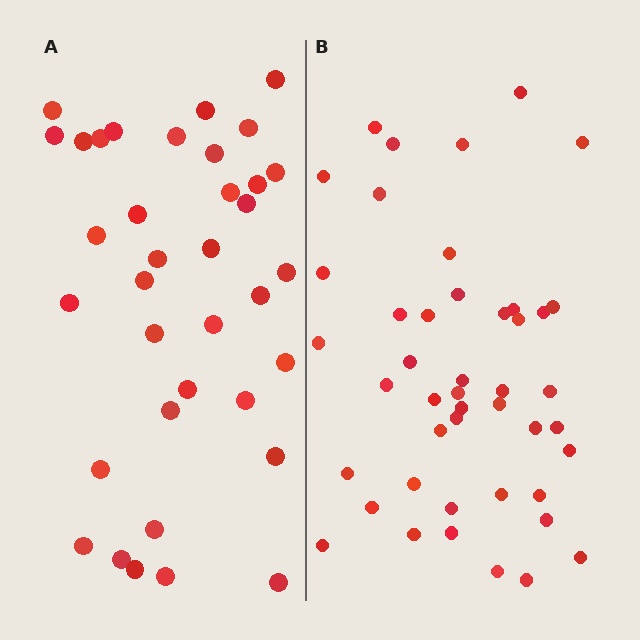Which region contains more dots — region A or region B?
Region B (the right region) has more dots.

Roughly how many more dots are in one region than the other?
Region B has roughly 8 or so more dots than region A.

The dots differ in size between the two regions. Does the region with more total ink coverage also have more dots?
No. Region A has more total ink coverage because its dots are larger, but region B actually contains more individual dots. Total area can be misleading — the number of items is what matters here.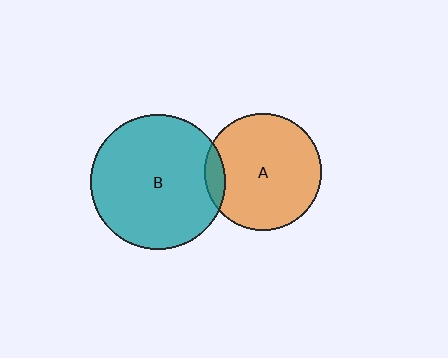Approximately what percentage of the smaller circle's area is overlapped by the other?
Approximately 10%.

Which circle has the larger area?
Circle B (teal).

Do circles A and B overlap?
Yes.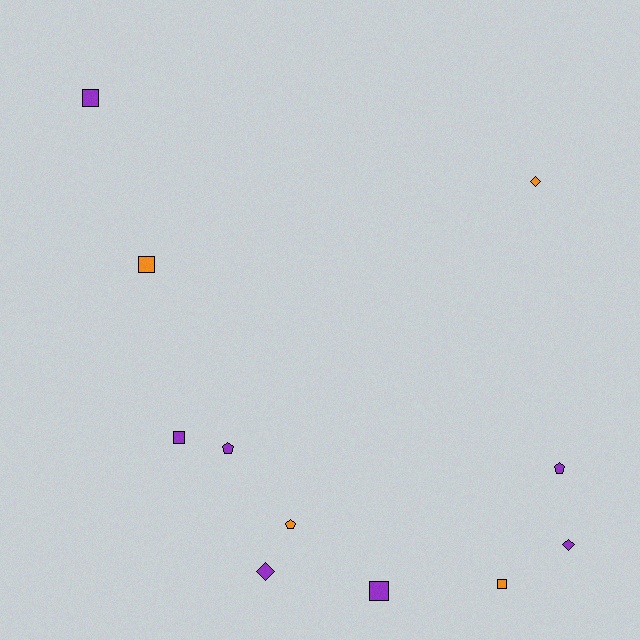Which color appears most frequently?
Purple, with 7 objects.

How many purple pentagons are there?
There are 2 purple pentagons.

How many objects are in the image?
There are 11 objects.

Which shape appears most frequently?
Square, with 5 objects.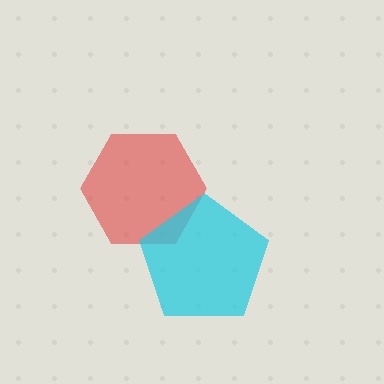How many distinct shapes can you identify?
There are 2 distinct shapes: a red hexagon, a cyan pentagon.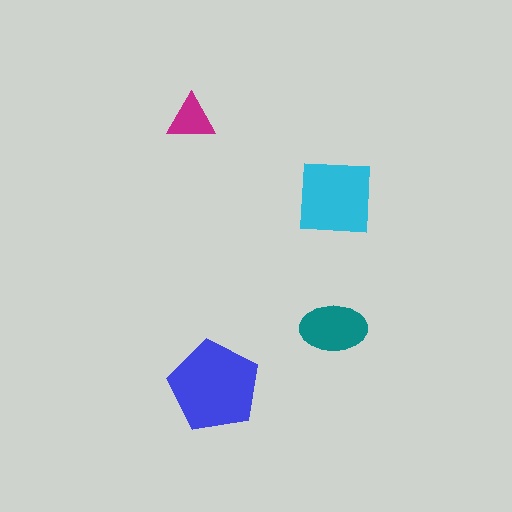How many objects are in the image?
There are 4 objects in the image.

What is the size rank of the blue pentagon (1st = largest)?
1st.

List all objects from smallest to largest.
The magenta triangle, the teal ellipse, the cyan square, the blue pentagon.